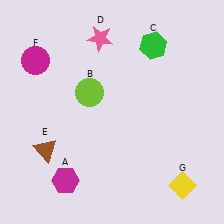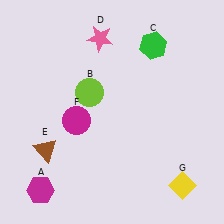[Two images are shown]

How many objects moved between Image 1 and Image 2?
2 objects moved between the two images.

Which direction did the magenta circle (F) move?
The magenta circle (F) moved down.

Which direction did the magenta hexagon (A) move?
The magenta hexagon (A) moved left.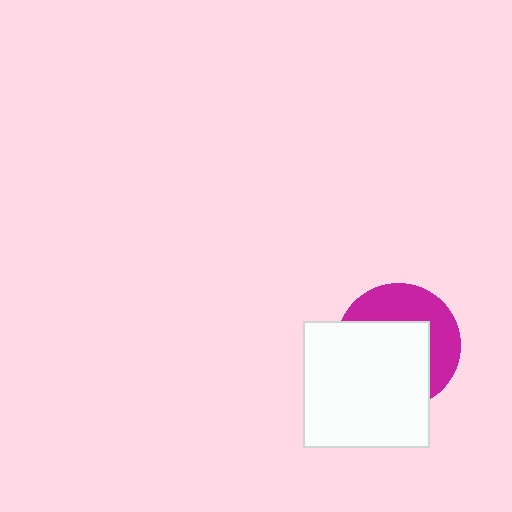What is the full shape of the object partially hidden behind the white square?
The partially hidden object is a magenta circle.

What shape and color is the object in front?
The object in front is a white square.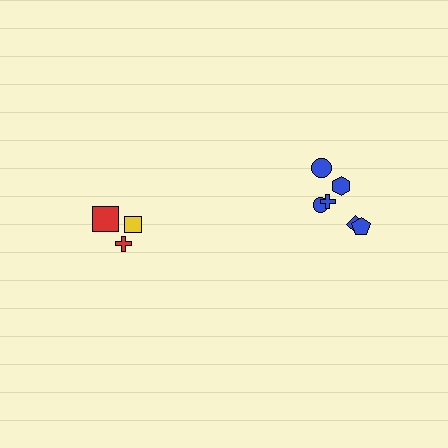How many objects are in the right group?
There are 6 objects.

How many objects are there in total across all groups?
There are 9 objects.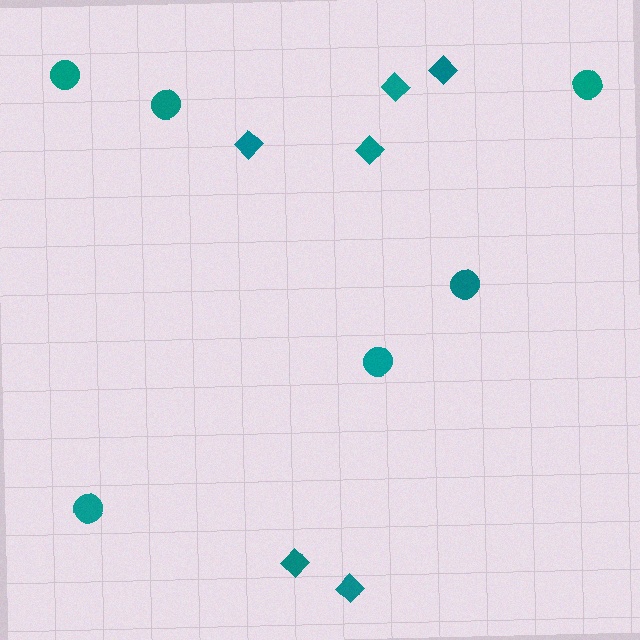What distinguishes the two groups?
There are 2 groups: one group of diamonds (6) and one group of circles (6).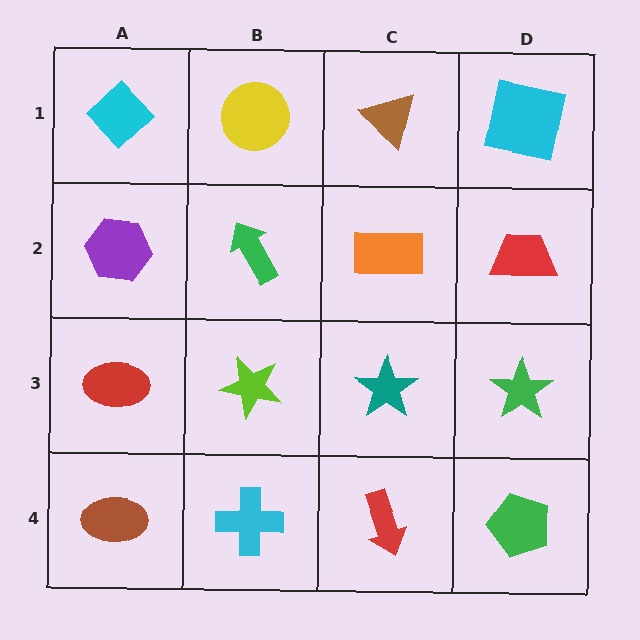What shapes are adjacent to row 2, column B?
A yellow circle (row 1, column B), a lime star (row 3, column B), a purple hexagon (row 2, column A), an orange rectangle (row 2, column C).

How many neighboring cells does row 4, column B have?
3.